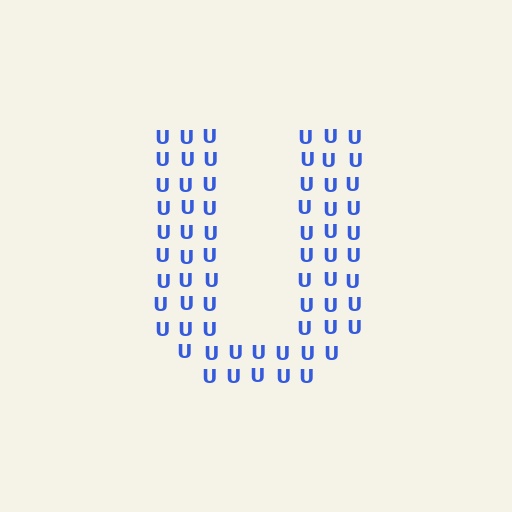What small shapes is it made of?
It is made of small letter U's.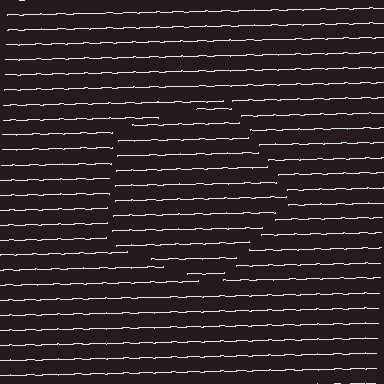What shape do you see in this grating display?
An illusory pentagon. The interior of the shape contains the same grating, shifted by half a period — the contour is defined by the phase discontinuity where line-ends from the inner and outer gratings abut.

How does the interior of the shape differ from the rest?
The interior of the shape contains the same grating, shifted by half a period — the contour is defined by the phase discontinuity where line-ends from the inner and outer gratings abut.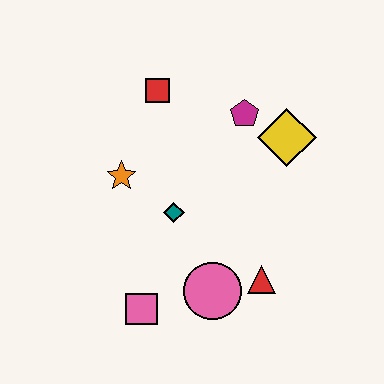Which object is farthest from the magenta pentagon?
The pink square is farthest from the magenta pentagon.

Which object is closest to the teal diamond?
The orange star is closest to the teal diamond.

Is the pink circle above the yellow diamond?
No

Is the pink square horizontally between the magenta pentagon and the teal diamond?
No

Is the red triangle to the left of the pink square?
No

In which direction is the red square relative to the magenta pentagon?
The red square is to the left of the magenta pentagon.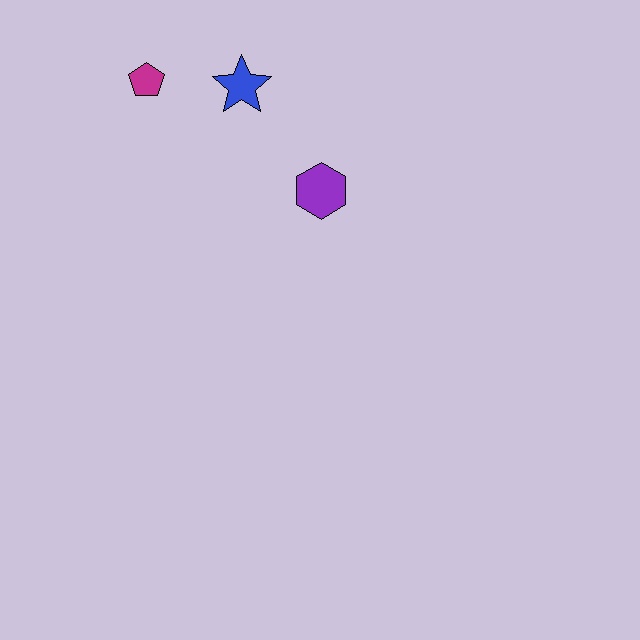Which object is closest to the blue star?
The magenta pentagon is closest to the blue star.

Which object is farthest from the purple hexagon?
The magenta pentagon is farthest from the purple hexagon.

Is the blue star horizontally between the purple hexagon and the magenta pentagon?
Yes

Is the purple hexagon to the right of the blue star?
Yes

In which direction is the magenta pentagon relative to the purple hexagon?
The magenta pentagon is to the left of the purple hexagon.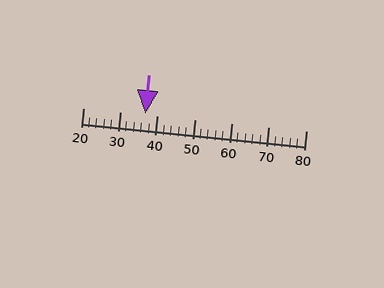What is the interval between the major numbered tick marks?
The major tick marks are spaced 10 units apart.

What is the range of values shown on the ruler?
The ruler shows values from 20 to 80.